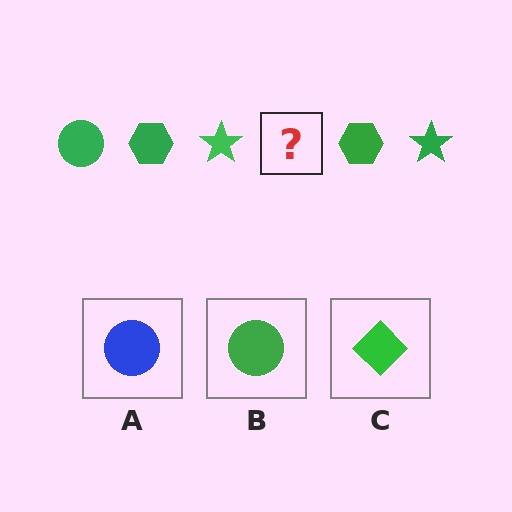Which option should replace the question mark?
Option B.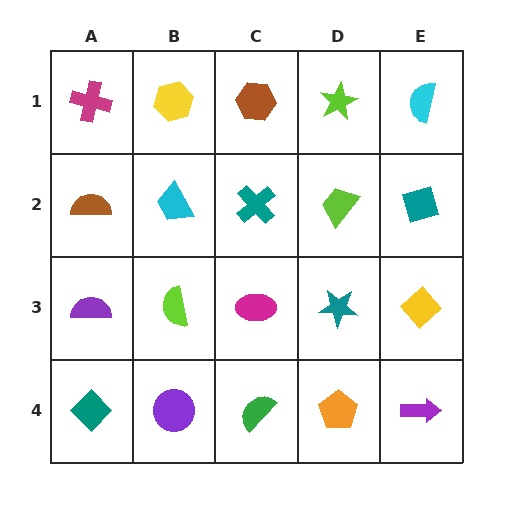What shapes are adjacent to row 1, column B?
A cyan trapezoid (row 2, column B), a magenta cross (row 1, column A), a brown hexagon (row 1, column C).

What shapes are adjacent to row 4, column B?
A lime semicircle (row 3, column B), a teal diamond (row 4, column A), a green semicircle (row 4, column C).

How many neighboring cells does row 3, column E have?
3.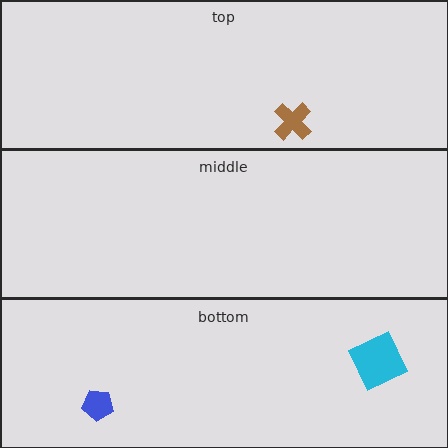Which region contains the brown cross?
The top region.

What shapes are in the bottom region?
The cyan square, the blue pentagon.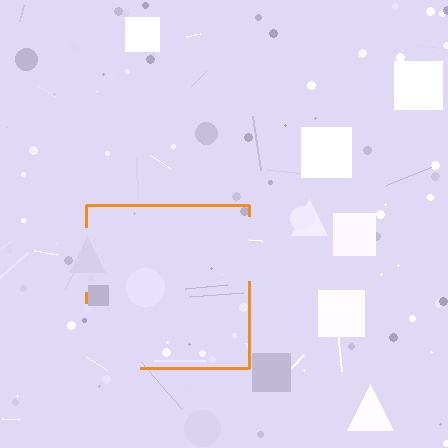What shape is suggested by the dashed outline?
The dashed outline suggests a square.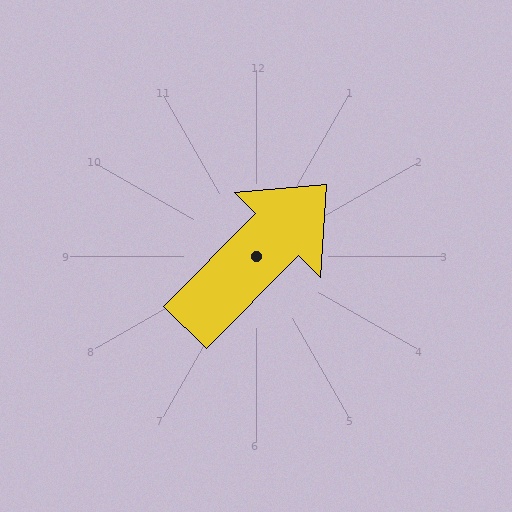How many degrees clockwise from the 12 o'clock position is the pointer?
Approximately 45 degrees.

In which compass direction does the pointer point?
Northeast.